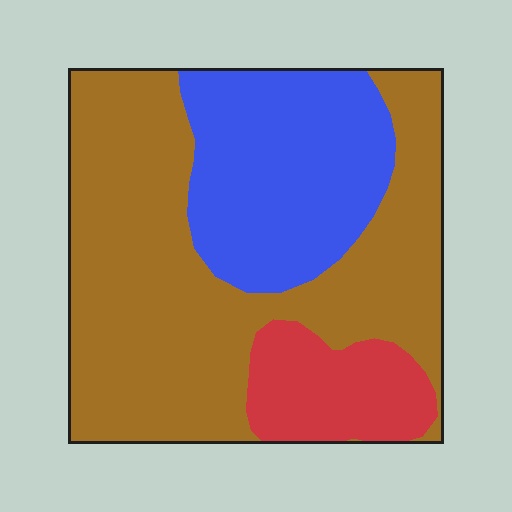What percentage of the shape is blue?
Blue takes up about one quarter (1/4) of the shape.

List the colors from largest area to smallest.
From largest to smallest: brown, blue, red.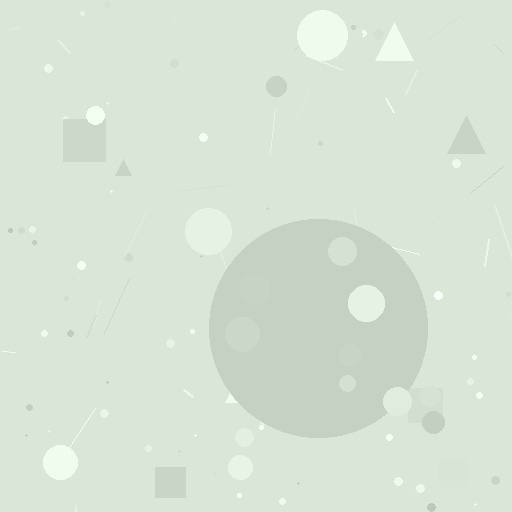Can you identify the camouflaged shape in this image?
The camouflaged shape is a circle.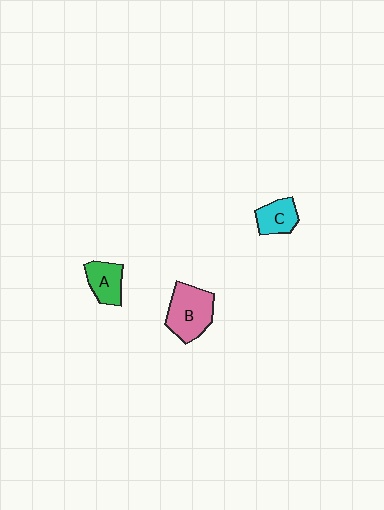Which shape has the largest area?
Shape B (pink).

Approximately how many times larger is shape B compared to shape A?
Approximately 1.6 times.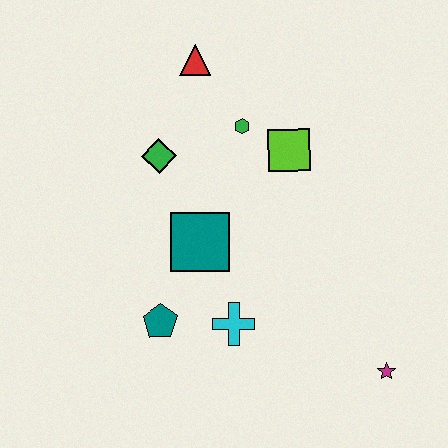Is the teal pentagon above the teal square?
No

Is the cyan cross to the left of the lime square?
Yes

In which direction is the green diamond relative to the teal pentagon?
The green diamond is above the teal pentagon.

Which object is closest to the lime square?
The green hexagon is closest to the lime square.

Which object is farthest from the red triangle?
The magenta star is farthest from the red triangle.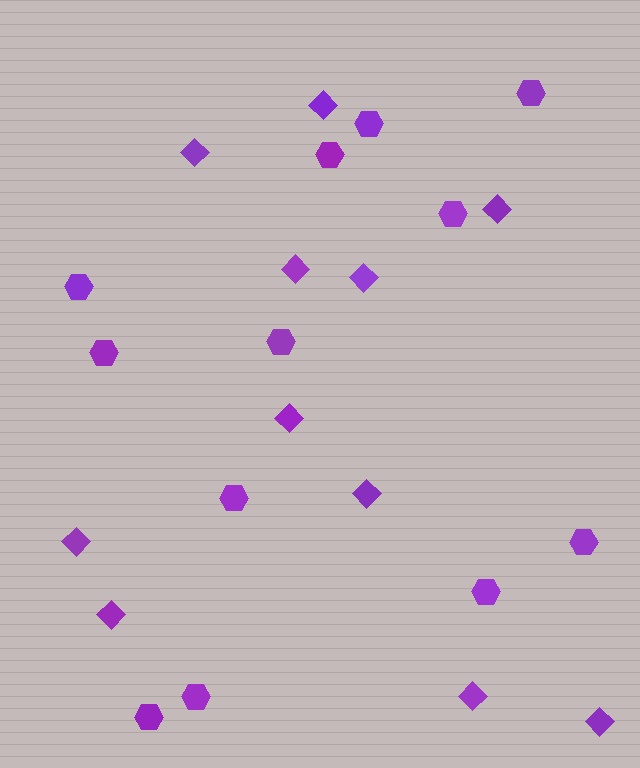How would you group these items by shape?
There are 2 groups: one group of diamonds (11) and one group of hexagons (12).